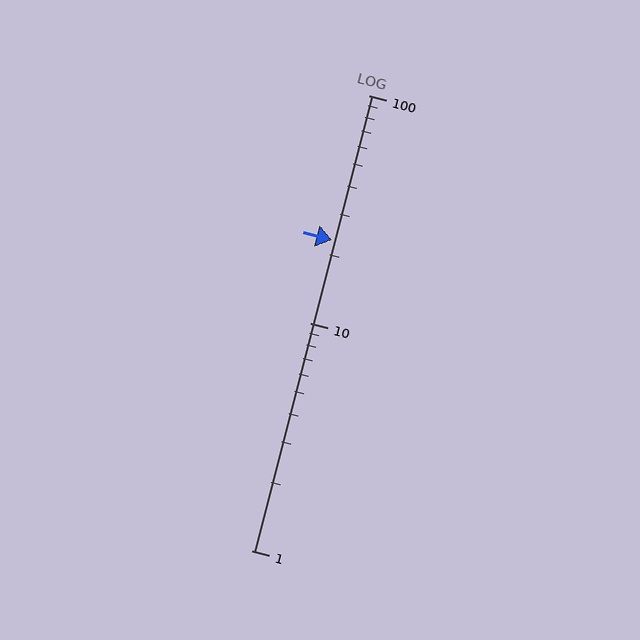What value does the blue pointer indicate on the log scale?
The pointer indicates approximately 23.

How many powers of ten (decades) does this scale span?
The scale spans 2 decades, from 1 to 100.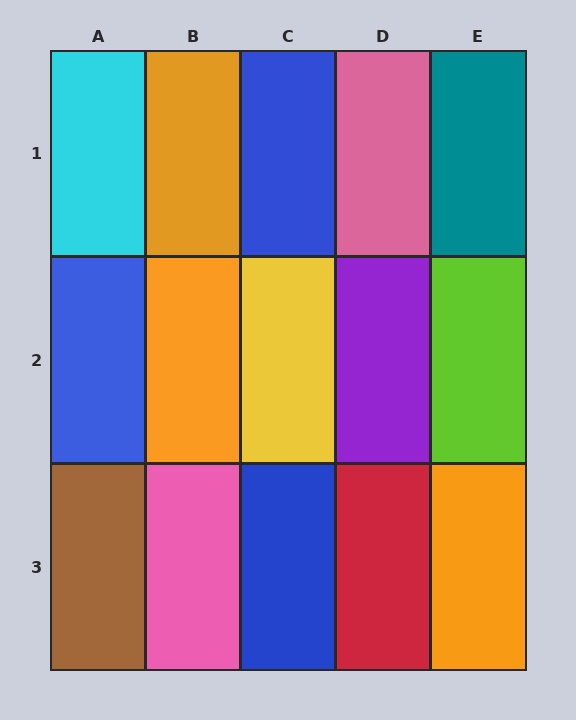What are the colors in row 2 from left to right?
Blue, orange, yellow, purple, lime.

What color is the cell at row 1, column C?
Blue.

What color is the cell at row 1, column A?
Cyan.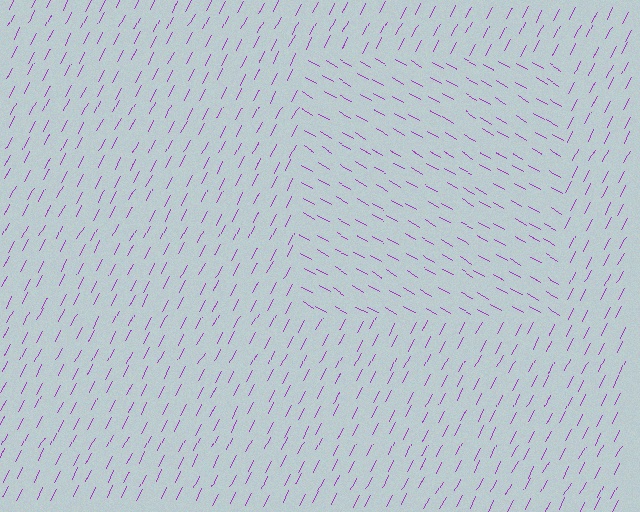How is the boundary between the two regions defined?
The boundary is defined purely by a change in line orientation (approximately 87 degrees difference). All lines are the same color and thickness.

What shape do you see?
I see a rectangle.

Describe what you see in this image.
The image is filled with small purple line segments. A rectangle region in the image has lines oriented differently from the surrounding lines, creating a visible texture boundary.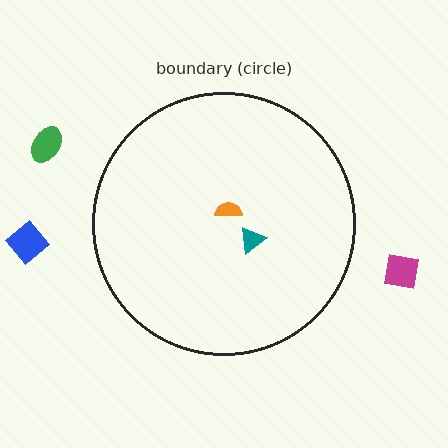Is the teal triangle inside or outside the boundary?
Inside.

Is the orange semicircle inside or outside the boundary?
Inside.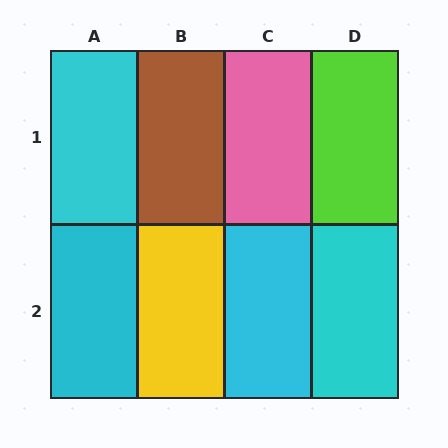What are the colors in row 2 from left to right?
Cyan, yellow, cyan, cyan.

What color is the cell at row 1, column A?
Cyan.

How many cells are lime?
1 cell is lime.